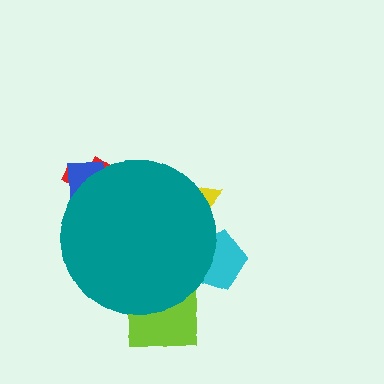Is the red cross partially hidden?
Yes, the red cross is partially hidden behind the teal circle.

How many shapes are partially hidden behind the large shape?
5 shapes are partially hidden.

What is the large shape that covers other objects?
A teal circle.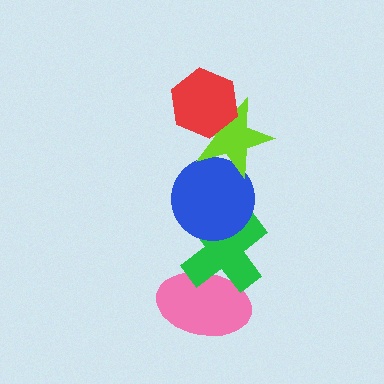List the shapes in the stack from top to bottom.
From top to bottom: the red hexagon, the lime star, the blue circle, the green cross, the pink ellipse.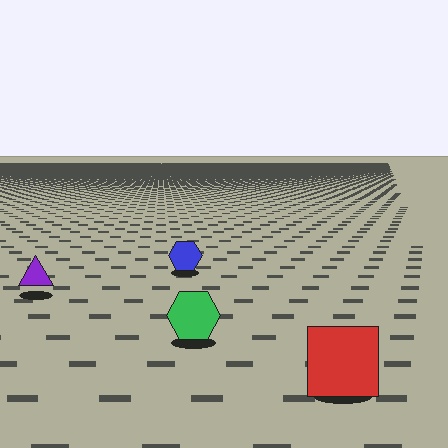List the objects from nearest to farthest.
From nearest to farthest: the red square, the green hexagon, the purple triangle, the blue hexagon.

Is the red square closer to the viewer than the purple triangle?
Yes. The red square is closer — you can tell from the texture gradient: the ground texture is coarser near it.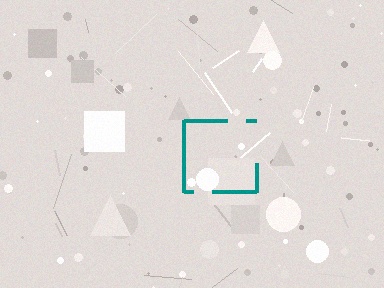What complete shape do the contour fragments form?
The contour fragments form a square.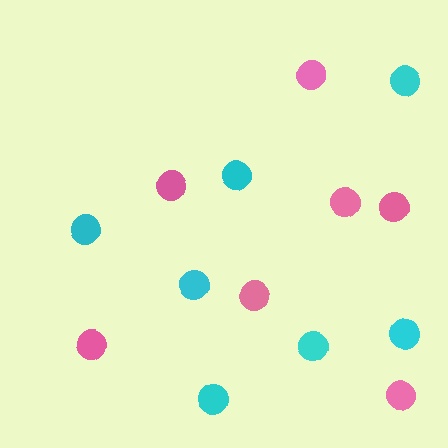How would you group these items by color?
There are 2 groups: one group of cyan circles (7) and one group of pink circles (7).